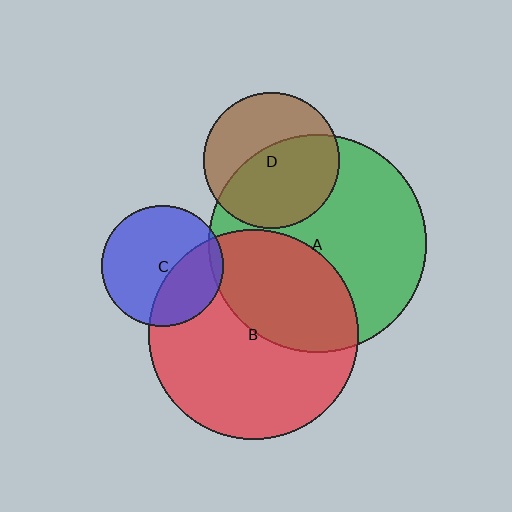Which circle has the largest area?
Circle A (green).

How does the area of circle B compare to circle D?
Approximately 2.3 times.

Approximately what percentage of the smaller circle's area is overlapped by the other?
Approximately 40%.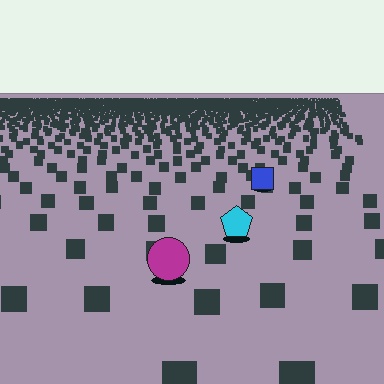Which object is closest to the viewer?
The magenta circle is closest. The texture marks near it are larger and more spread out.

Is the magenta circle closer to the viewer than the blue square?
Yes. The magenta circle is closer — you can tell from the texture gradient: the ground texture is coarser near it.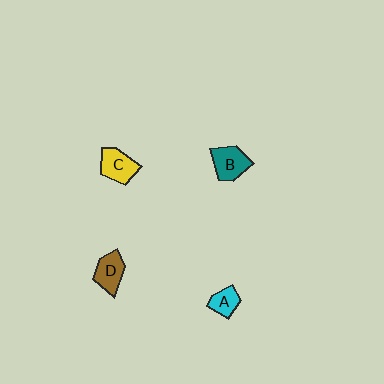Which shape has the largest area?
Shape B (teal).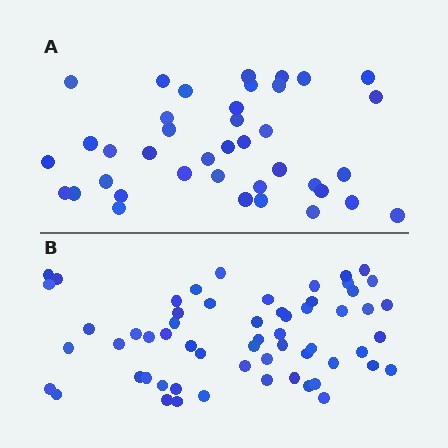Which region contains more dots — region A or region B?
Region B (the bottom region) has more dots.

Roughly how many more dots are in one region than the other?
Region B has approximately 20 more dots than region A.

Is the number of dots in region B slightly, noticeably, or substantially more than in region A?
Region B has substantially more. The ratio is roughly 1.5 to 1.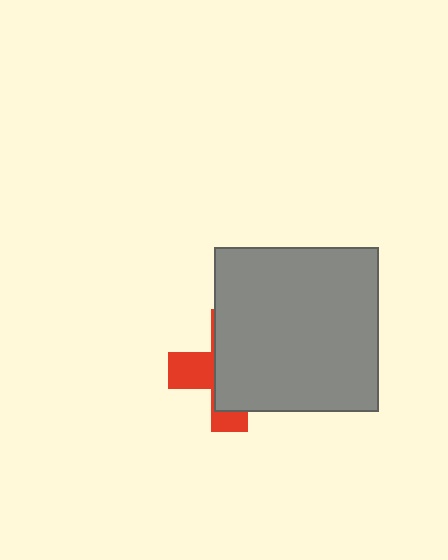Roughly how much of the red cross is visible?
A small part of it is visible (roughly 34%).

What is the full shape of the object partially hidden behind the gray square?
The partially hidden object is a red cross.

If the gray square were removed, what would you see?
You would see the complete red cross.